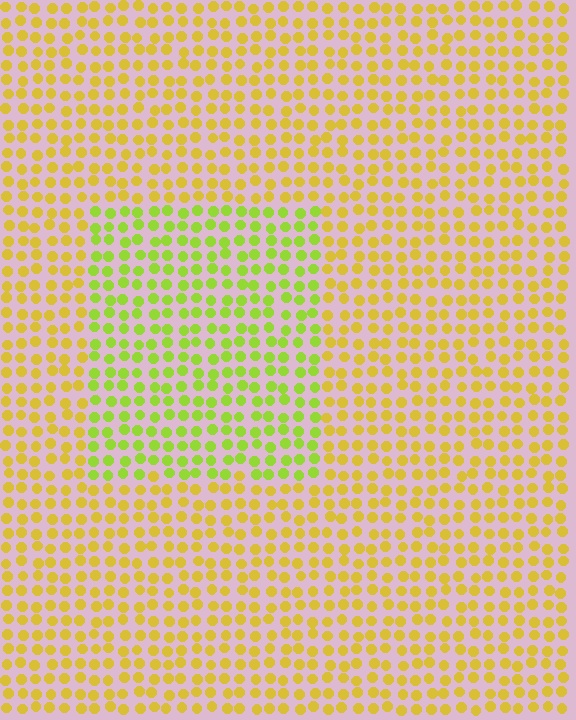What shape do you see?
I see a rectangle.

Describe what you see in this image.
The image is filled with small yellow elements in a uniform arrangement. A rectangle-shaped region is visible where the elements are tinted to a slightly different hue, forming a subtle color boundary.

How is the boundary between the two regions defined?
The boundary is defined purely by a slight shift in hue (about 35 degrees). Spacing, size, and orientation are identical on both sides.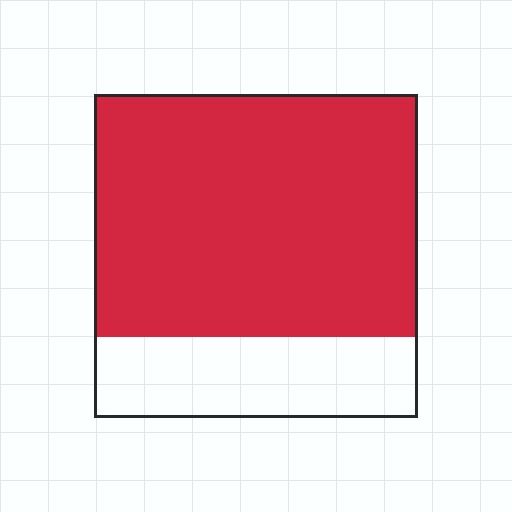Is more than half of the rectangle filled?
Yes.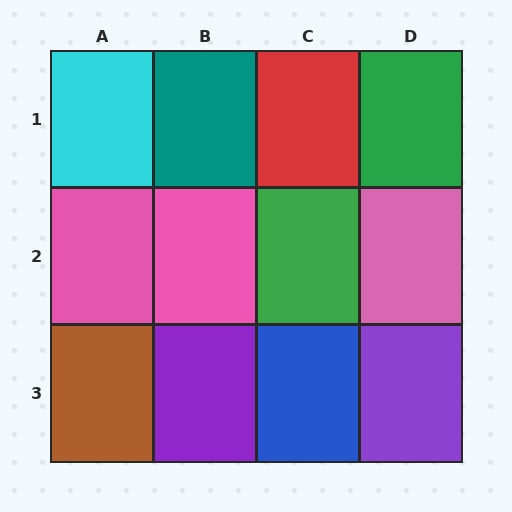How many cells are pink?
3 cells are pink.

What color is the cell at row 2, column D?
Pink.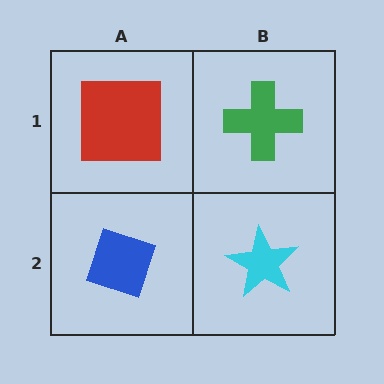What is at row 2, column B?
A cyan star.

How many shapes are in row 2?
2 shapes.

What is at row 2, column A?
A blue diamond.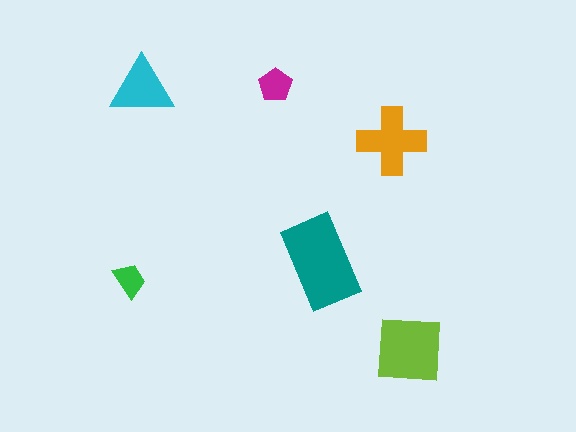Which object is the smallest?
The green trapezoid.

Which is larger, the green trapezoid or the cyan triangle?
The cyan triangle.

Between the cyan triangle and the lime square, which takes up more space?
The lime square.